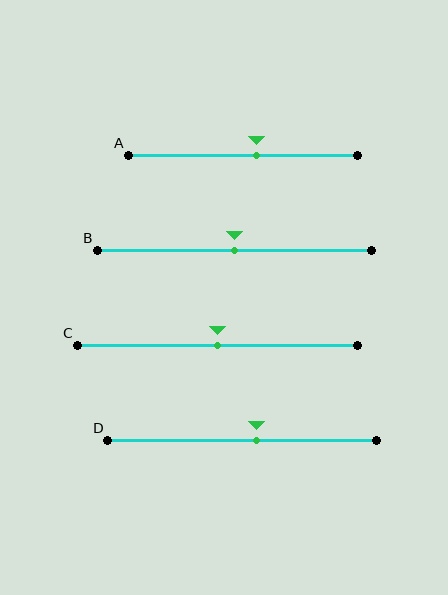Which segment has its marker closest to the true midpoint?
Segment B has its marker closest to the true midpoint.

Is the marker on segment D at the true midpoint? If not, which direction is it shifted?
No, the marker on segment D is shifted to the right by about 5% of the segment length.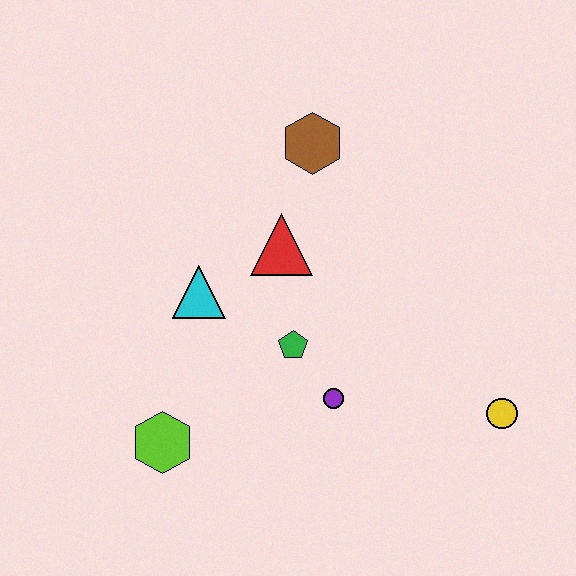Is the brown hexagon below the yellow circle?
No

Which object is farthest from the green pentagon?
The yellow circle is farthest from the green pentagon.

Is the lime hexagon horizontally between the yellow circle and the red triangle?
No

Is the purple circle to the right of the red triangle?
Yes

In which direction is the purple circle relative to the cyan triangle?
The purple circle is to the right of the cyan triangle.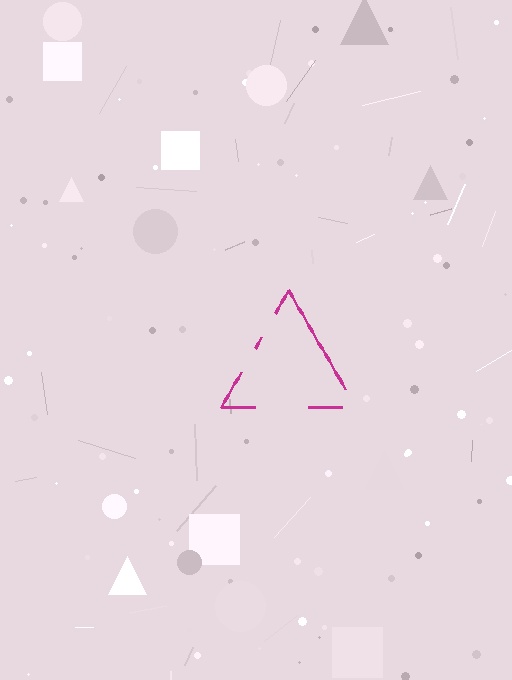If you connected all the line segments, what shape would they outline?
They would outline a triangle.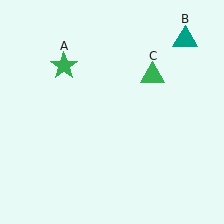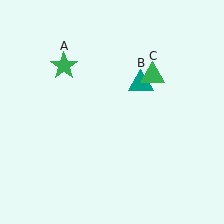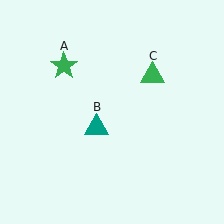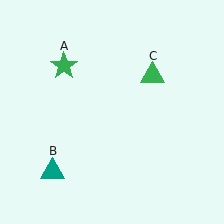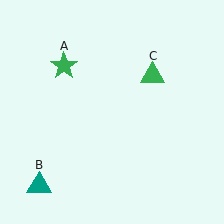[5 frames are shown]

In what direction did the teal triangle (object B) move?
The teal triangle (object B) moved down and to the left.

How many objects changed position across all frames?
1 object changed position: teal triangle (object B).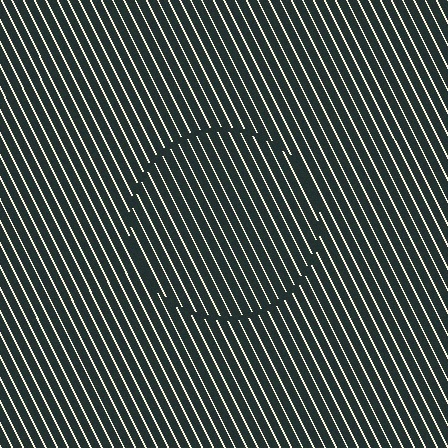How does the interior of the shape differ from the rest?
The interior of the shape contains the same grating, shifted by half a period — the contour is defined by the phase discontinuity where line-ends from the inner and outer gratings abut.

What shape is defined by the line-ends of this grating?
An illusory circle. The interior of the shape contains the same grating, shifted by half a period — the contour is defined by the phase discontinuity where line-ends from the inner and outer gratings abut.